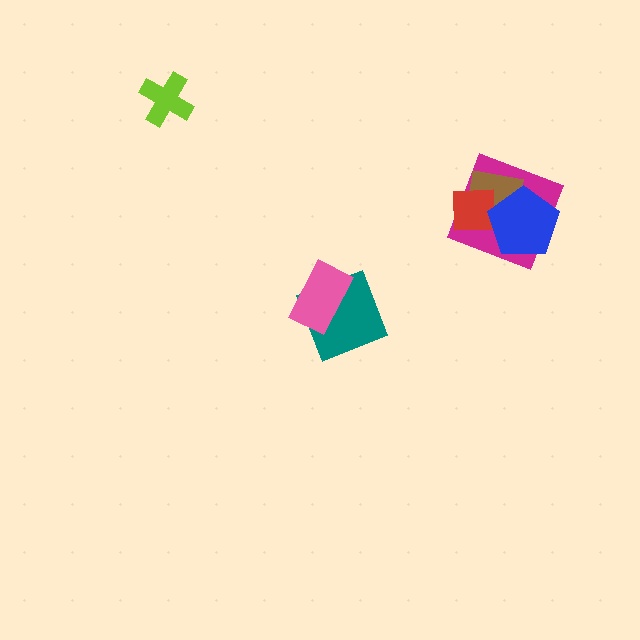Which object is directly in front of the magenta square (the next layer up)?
The brown square is directly in front of the magenta square.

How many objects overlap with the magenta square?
3 objects overlap with the magenta square.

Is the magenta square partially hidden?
Yes, it is partially covered by another shape.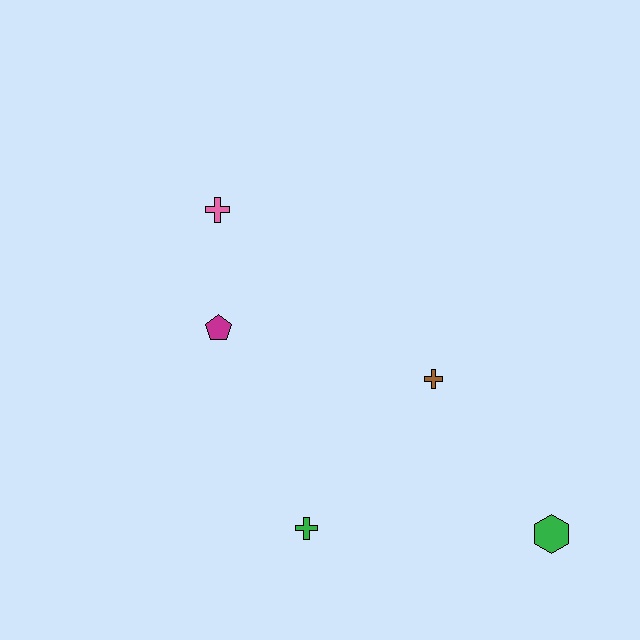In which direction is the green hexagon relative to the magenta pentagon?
The green hexagon is to the right of the magenta pentagon.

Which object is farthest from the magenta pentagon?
The green hexagon is farthest from the magenta pentagon.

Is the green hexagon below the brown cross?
Yes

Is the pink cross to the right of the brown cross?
No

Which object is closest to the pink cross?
The magenta pentagon is closest to the pink cross.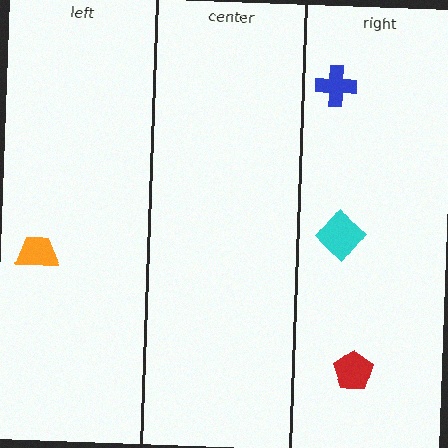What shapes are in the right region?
The blue cross, the cyan diamond, the red pentagon.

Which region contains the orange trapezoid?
The left region.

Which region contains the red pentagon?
The right region.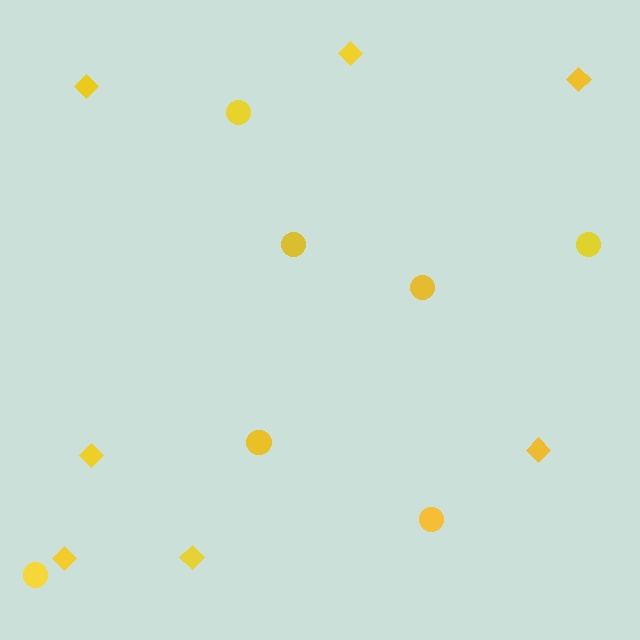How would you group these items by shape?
There are 2 groups: one group of circles (7) and one group of diamonds (7).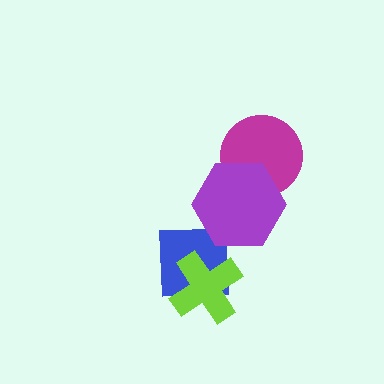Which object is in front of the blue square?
The lime cross is in front of the blue square.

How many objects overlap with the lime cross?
1 object overlaps with the lime cross.